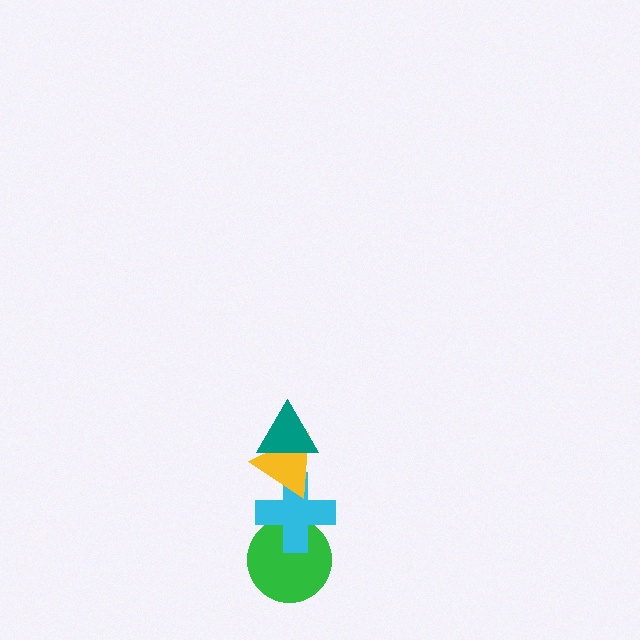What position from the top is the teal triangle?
The teal triangle is 1st from the top.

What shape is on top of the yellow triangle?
The teal triangle is on top of the yellow triangle.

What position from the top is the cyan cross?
The cyan cross is 3rd from the top.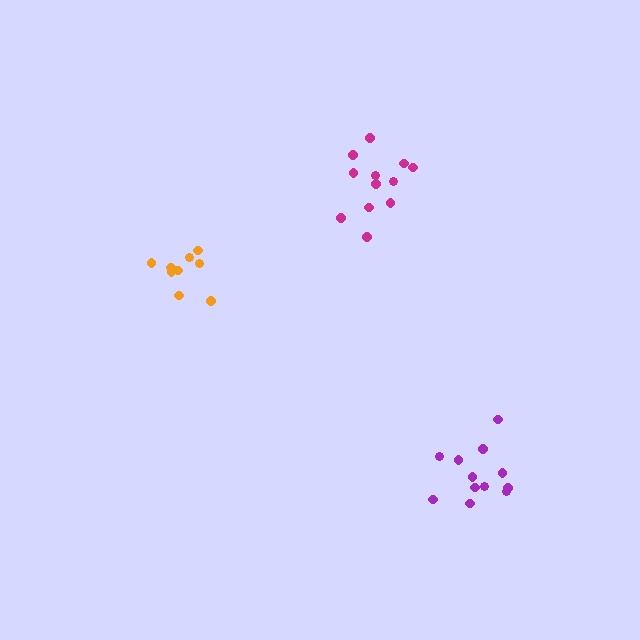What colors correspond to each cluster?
The clusters are colored: orange, purple, magenta.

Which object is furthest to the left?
The orange cluster is leftmost.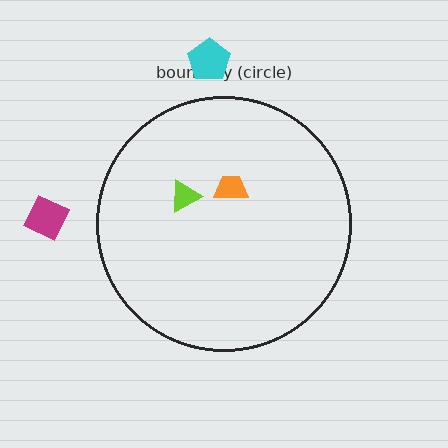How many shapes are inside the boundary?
2 inside, 2 outside.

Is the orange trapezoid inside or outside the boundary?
Inside.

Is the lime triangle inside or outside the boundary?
Inside.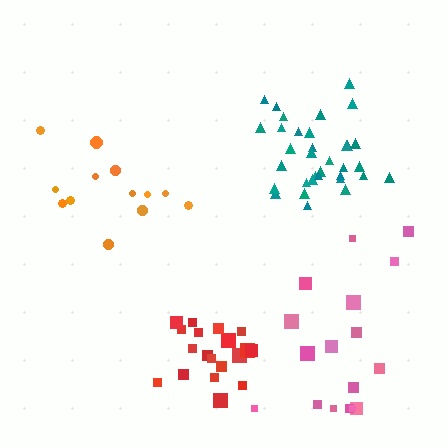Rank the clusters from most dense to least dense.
teal, red, orange, pink.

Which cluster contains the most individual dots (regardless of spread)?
Teal (34).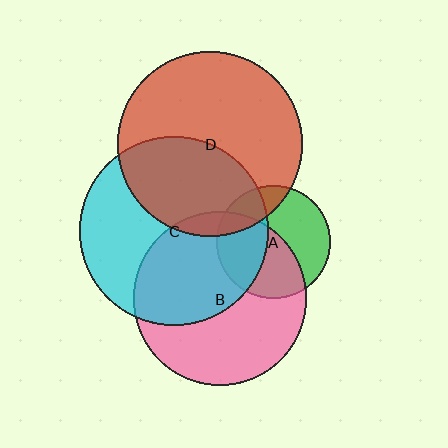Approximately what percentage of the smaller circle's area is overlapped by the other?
Approximately 40%.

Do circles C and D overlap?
Yes.